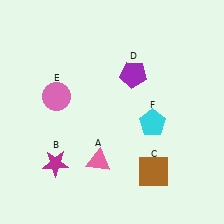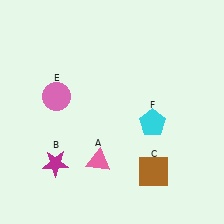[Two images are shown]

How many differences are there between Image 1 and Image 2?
There is 1 difference between the two images.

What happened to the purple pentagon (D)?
The purple pentagon (D) was removed in Image 2. It was in the top-right area of Image 1.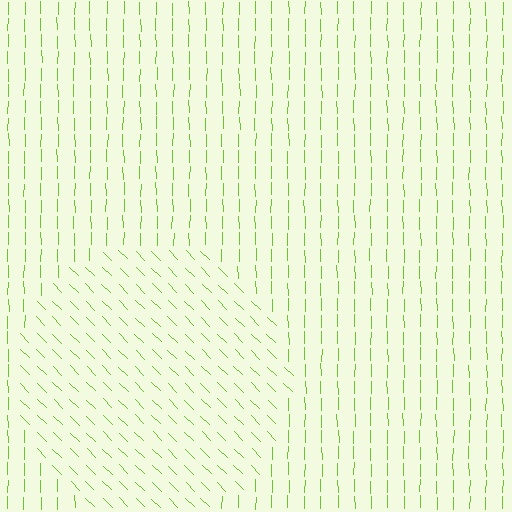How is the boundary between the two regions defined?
The boundary is defined purely by a change in line orientation (approximately 45 degrees difference). All lines are the same color and thickness.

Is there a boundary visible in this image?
Yes, there is a texture boundary formed by a change in line orientation.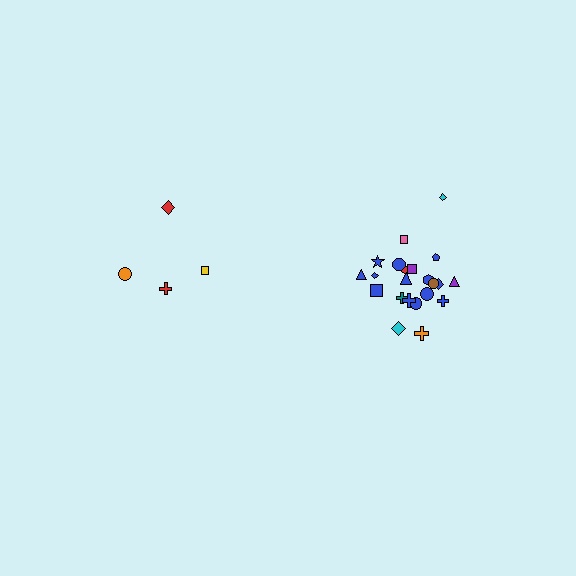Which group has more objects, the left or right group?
The right group.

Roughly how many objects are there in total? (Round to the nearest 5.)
Roughly 25 objects in total.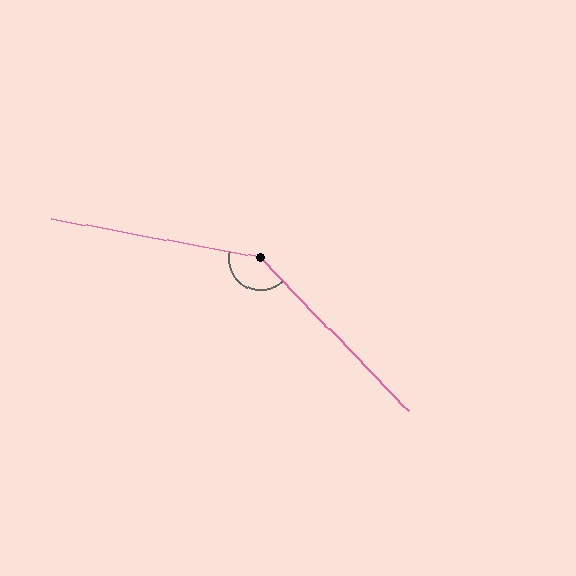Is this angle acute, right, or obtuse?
It is obtuse.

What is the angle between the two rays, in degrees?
Approximately 144 degrees.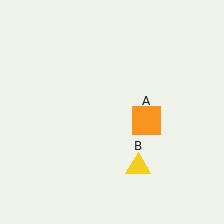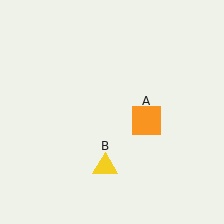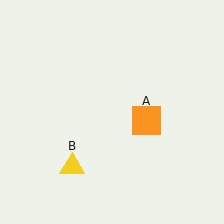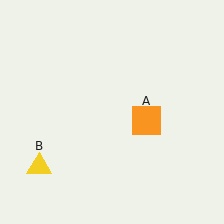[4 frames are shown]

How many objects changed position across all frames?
1 object changed position: yellow triangle (object B).